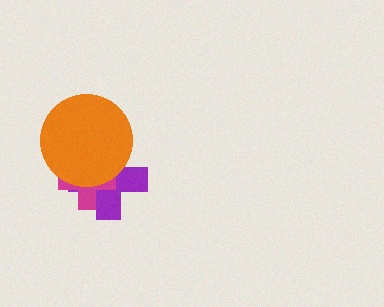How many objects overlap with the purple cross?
2 objects overlap with the purple cross.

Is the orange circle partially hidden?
No, no other shape covers it.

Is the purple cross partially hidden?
Yes, it is partially covered by another shape.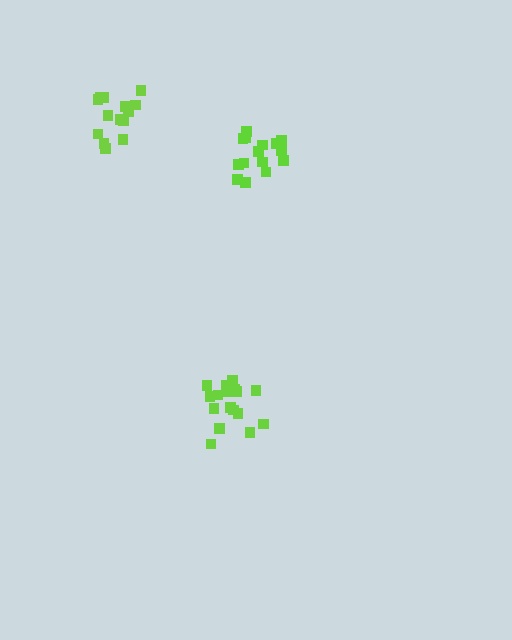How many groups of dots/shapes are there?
There are 3 groups.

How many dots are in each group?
Group 1: 16 dots, Group 2: 17 dots, Group 3: 14 dots (47 total).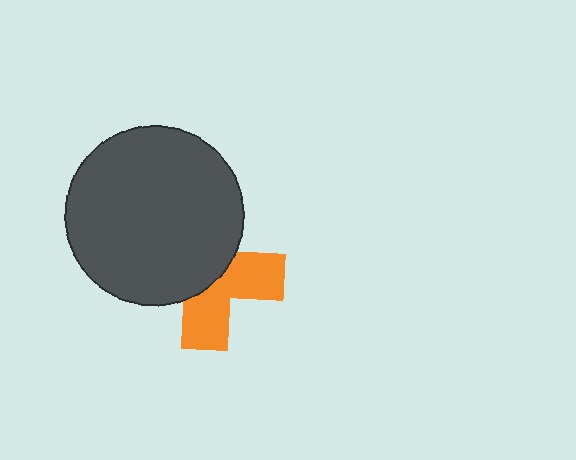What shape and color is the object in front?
The object in front is a dark gray circle.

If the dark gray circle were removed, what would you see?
You would see the complete orange cross.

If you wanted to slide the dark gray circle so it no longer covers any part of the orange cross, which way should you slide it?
Slide it toward the upper-left — that is the most direct way to separate the two shapes.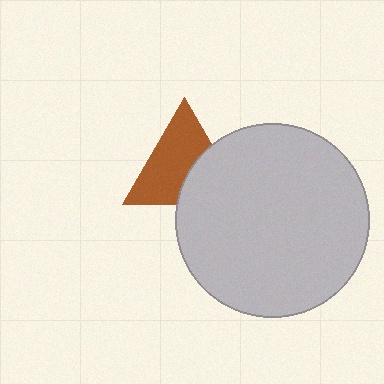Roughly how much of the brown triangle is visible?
About half of it is visible (roughly 64%).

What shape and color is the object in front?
The object in front is a light gray circle.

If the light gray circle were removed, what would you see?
You would see the complete brown triangle.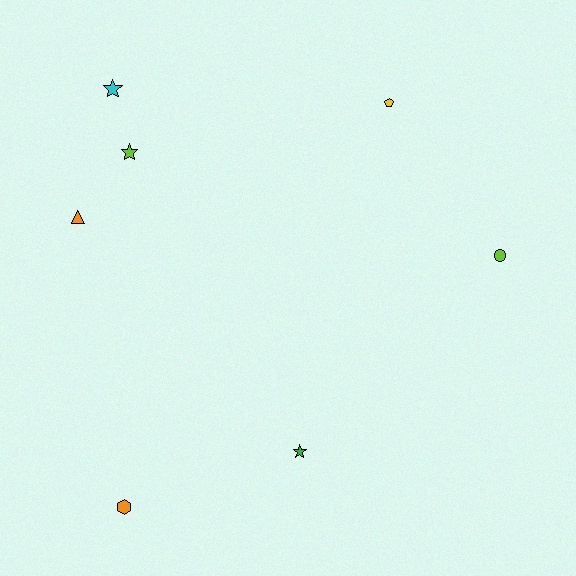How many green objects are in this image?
There is 1 green object.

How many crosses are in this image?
There are no crosses.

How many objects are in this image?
There are 7 objects.